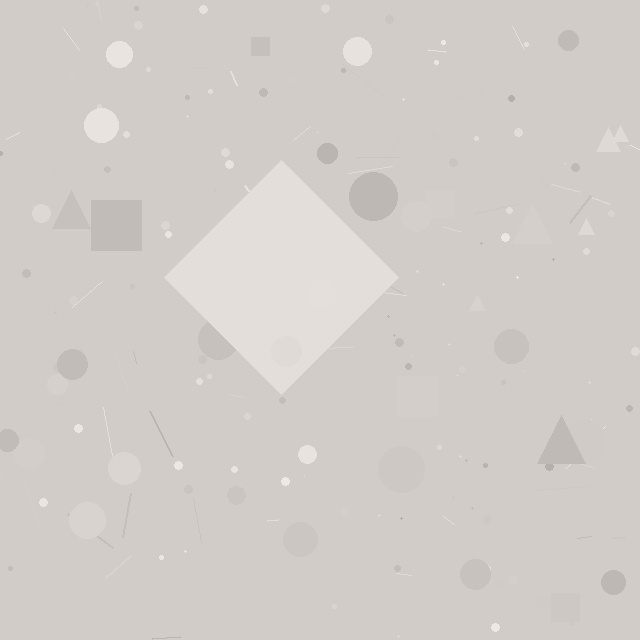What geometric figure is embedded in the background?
A diamond is embedded in the background.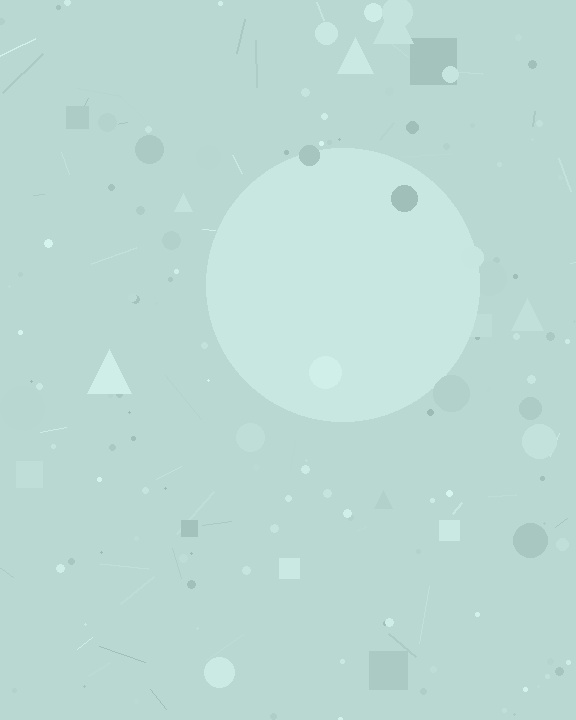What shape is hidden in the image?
A circle is hidden in the image.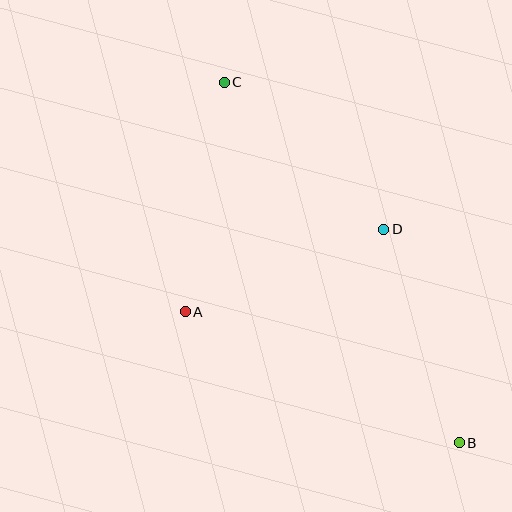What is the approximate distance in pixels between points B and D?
The distance between B and D is approximately 227 pixels.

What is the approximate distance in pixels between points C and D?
The distance between C and D is approximately 217 pixels.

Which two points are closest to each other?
Points A and D are closest to each other.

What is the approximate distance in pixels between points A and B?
The distance between A and B is approximately 304 pixels.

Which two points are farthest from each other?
Points B and C are farthest from each other.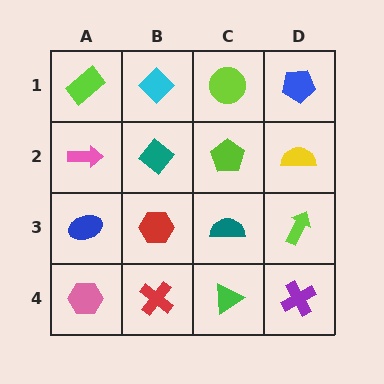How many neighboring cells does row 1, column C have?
3.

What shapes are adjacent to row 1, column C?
A lime pentagon (row 2, column C), a cyan diamond (row 1, column B), a blue pentagon (row 1, column D).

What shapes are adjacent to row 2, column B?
A cyan diamond (row 1, column B), a red hexagon (row 3, column B), a pink arrow (row 2, column A), a lime pentagon (row 2, column C).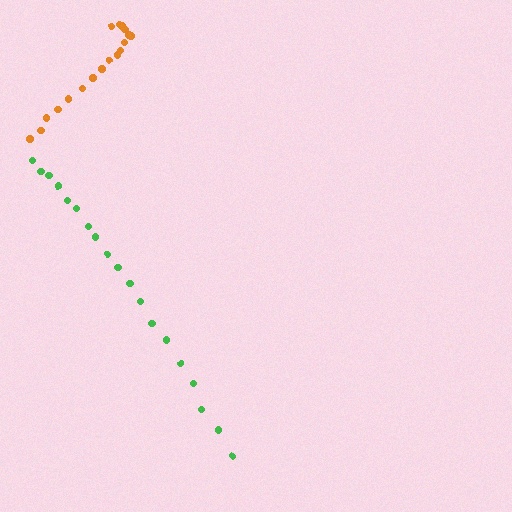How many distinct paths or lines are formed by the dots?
There are 2 distinct paths.